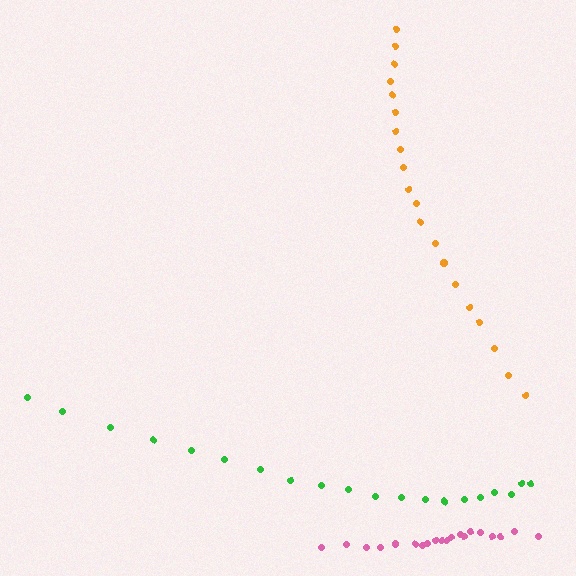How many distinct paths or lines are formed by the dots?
There are 3 distinct paths.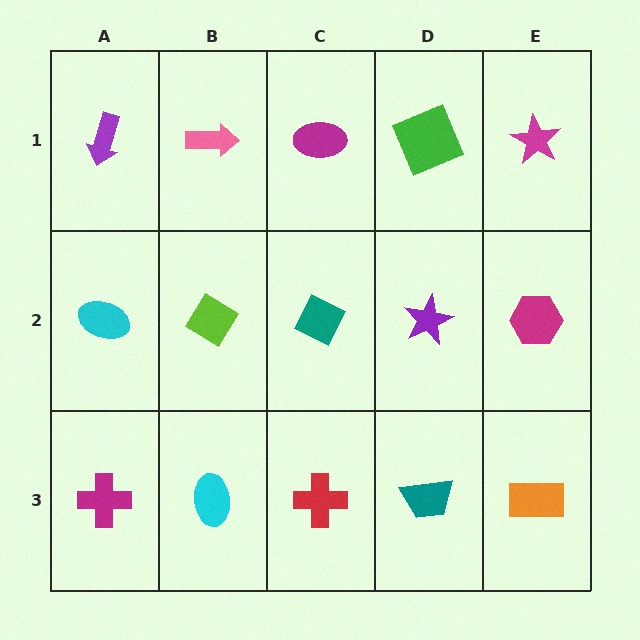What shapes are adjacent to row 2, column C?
A magenta ellipse (row 1, column C), a red cross (row 3, column C), a lime diamond (row 2, column B), a purple star (row 2, column D).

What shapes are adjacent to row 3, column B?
A lime diamond (row 2, column B), a magenta cross (row 3, column A), a red cross (row 3, column C).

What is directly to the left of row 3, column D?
A red cross.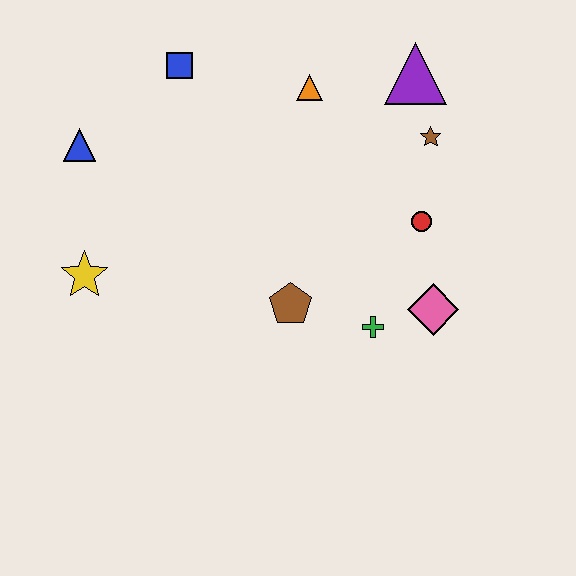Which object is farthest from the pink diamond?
The blue triangle is farthest from the pink diamond.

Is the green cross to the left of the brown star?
Yes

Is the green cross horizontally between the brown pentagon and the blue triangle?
No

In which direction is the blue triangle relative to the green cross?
The blue triangle is to the left of the green cross.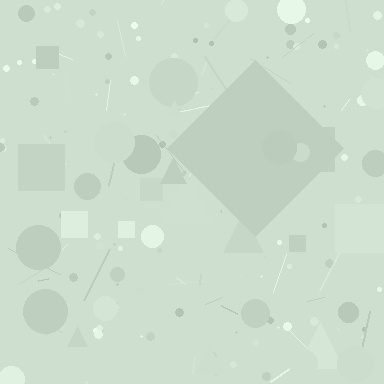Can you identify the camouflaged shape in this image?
The camouflaged shape is a diamond.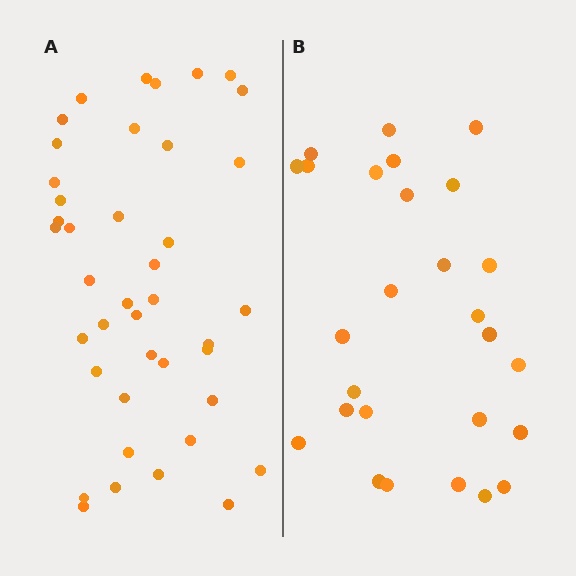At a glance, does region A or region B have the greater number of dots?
Region A (the left region) has more dots.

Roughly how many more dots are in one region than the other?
Region A has approximately 15 more dots than region B.